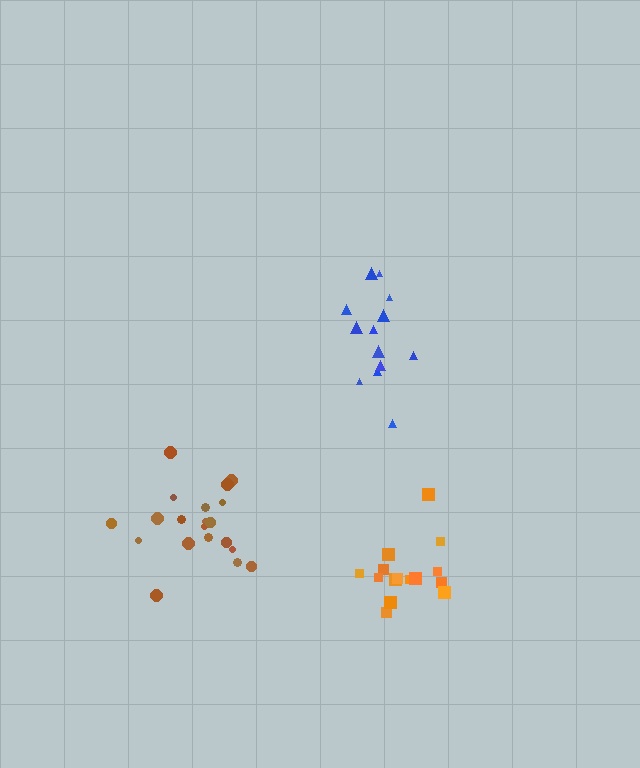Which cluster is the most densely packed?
Brown.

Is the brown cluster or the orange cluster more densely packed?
Brown.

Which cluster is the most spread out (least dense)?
Blue.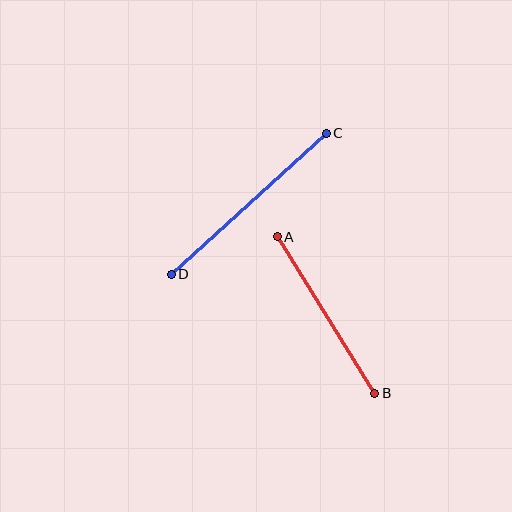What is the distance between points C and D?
The distance is approximately 210 pixels.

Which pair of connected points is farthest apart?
Points C and D are farthest apart.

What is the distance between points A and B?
The distance is approximately 184 pixels.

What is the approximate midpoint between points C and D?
The midpoint is at approximately (249, 204) pixels.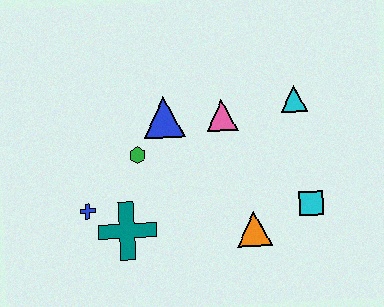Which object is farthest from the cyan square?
The blue cross is farthest from the cyan square.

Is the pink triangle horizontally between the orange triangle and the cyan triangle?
No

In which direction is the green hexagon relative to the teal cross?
The green hexagon is above the teal cross.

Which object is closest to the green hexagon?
The blue triangle is closest to the green hexagon.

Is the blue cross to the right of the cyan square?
No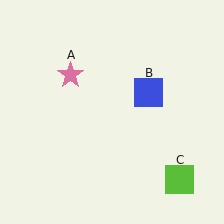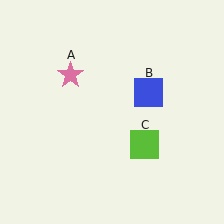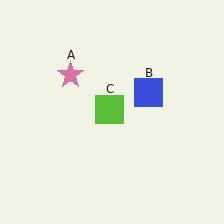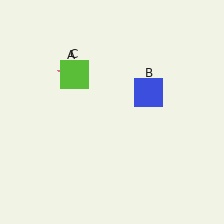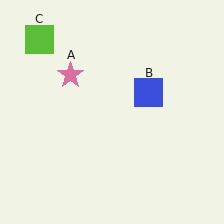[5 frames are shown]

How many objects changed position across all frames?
1 object changed position: lime square (object C).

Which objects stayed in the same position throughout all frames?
Pink star (object A) and blue square (object B) remained stationary.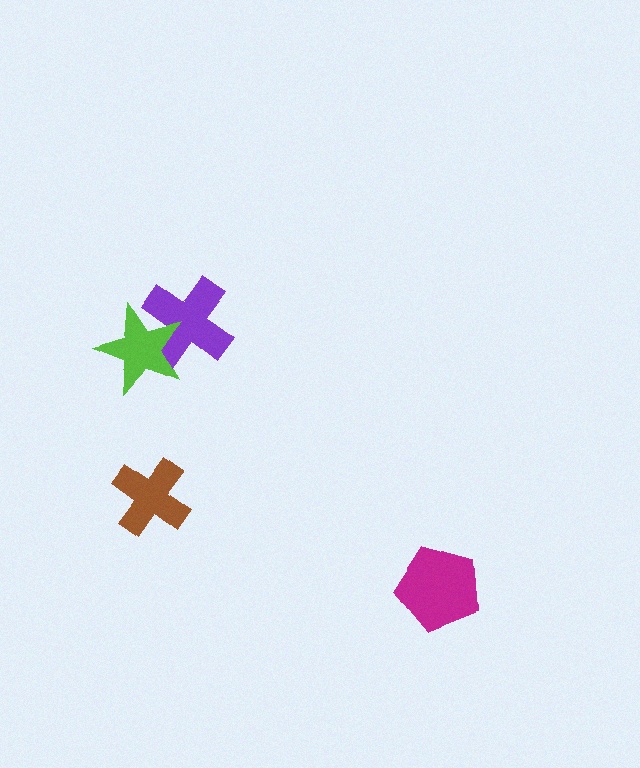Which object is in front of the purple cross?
The lime star is in front of the purple cross.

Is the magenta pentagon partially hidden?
No, no other shape covers it.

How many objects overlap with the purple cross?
1 object overlaps with the purple cross.